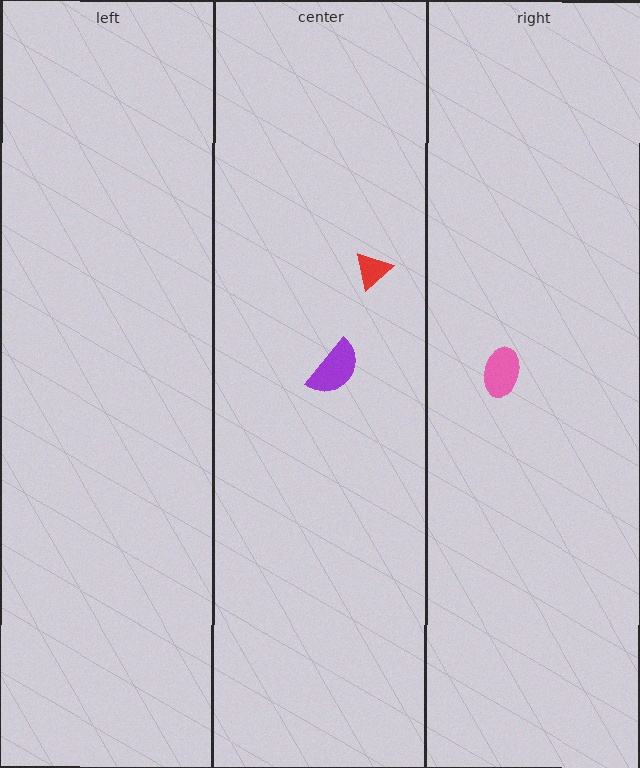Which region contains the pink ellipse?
The right region.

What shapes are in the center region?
The red triangle, the purple semicircle.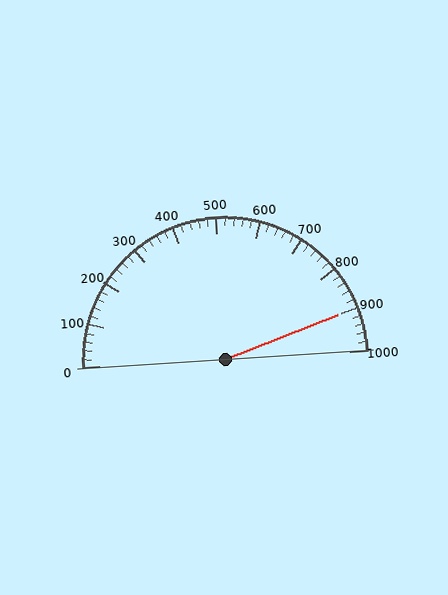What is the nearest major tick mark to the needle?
The nearest major tick mark is 900.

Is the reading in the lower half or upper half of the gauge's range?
The reading is in the upper half of the range (0 to 1000).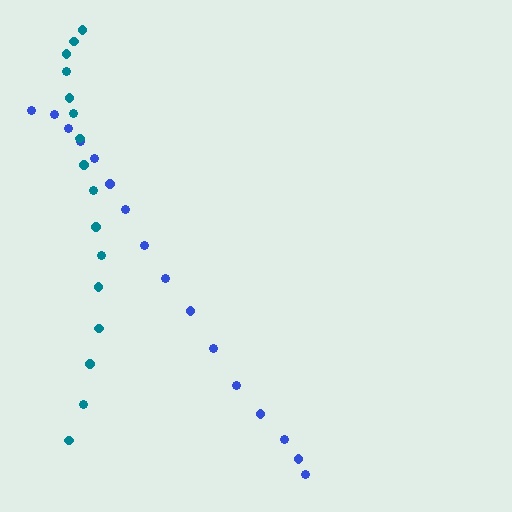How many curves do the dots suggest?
There are 2 distinct paths.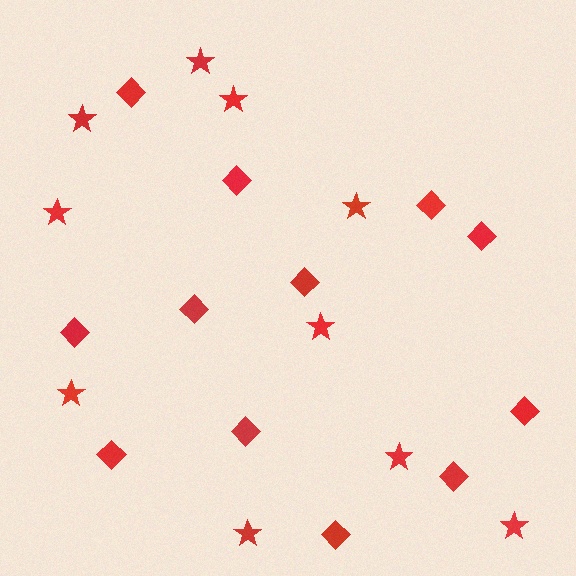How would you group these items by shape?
There are 2 groups: one group of diamonds (12) and one group of stars (10).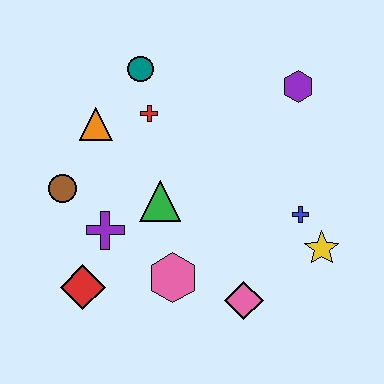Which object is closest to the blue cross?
The yellow star is closest to the blue cross.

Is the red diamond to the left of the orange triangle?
Yes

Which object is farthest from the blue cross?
The brown circle is farthest from the blue cross.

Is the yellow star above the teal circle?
No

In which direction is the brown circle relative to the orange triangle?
The brown circle is below the orange triangle.